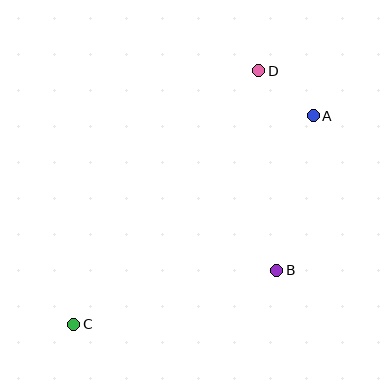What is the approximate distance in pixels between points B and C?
The distance between B and C is approximately 210 pixels.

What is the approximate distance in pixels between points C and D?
The distance between C and D is approximately 314 pixels.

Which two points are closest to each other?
Points A and D are closest to each other.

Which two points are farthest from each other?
Points A and C are farthest from each other.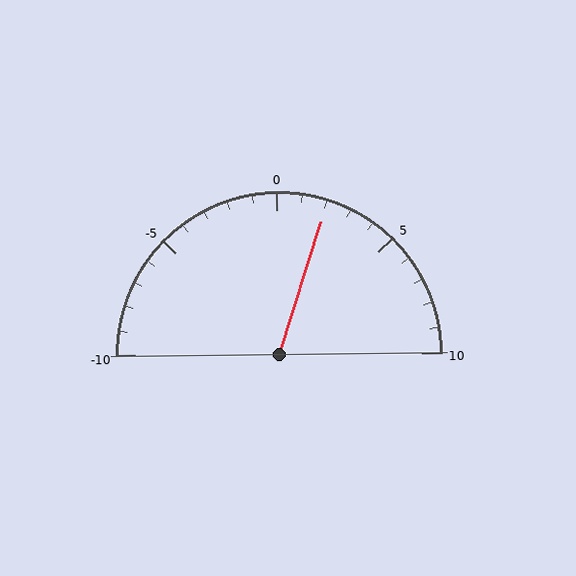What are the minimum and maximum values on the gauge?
The gauge ranges from -10 to 10.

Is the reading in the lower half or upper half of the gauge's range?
The reading is in the upper half of the range (-10 to 10).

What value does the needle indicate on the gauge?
The needle indicates approximately 2.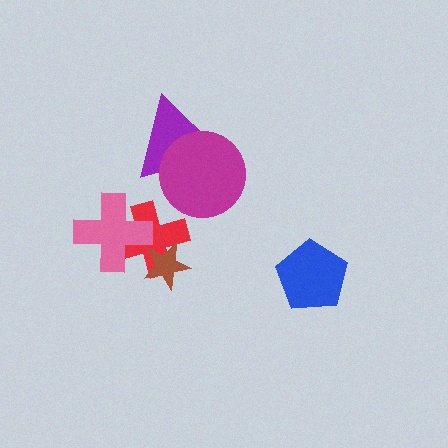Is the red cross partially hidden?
Yes, it is partially covered by another shape.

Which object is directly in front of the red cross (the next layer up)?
The brown star is directly in front of the red cross.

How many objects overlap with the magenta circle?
1 object overlaps with the magenta circle.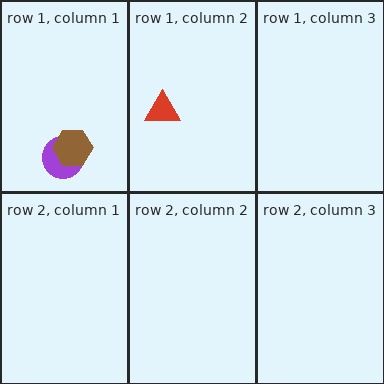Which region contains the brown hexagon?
The row 1, column 1 region.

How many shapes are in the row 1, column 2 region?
1.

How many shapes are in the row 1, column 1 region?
2.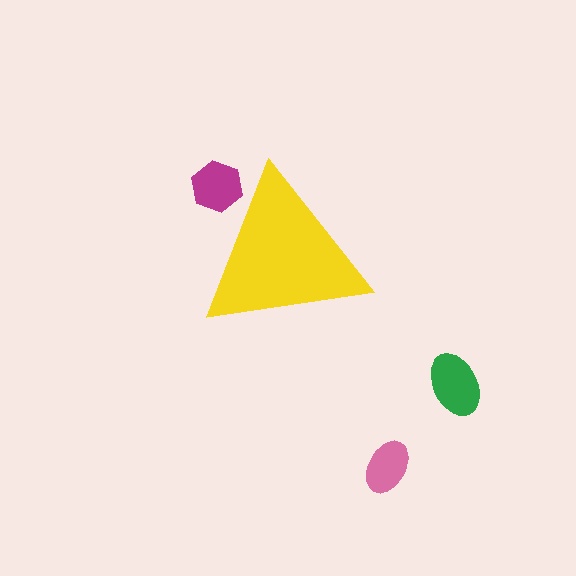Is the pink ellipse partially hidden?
No, the pink ellipse is fully visible.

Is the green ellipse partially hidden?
No, the green ellipse is fully visible.